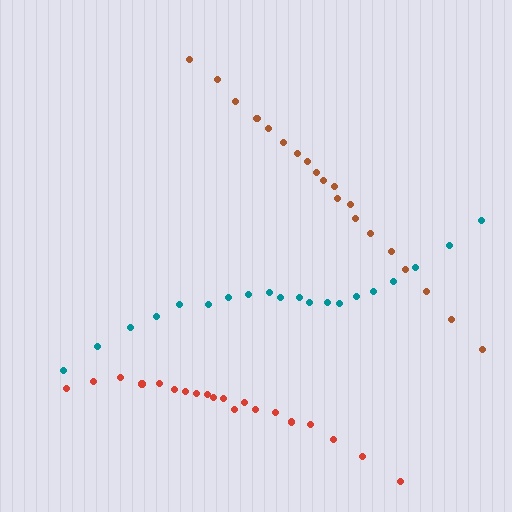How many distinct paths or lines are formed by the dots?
There are 3 distinct paths.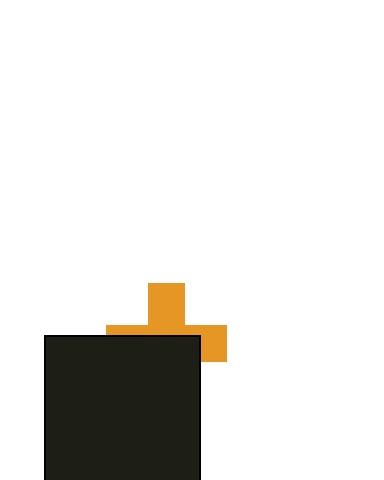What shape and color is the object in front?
The object in front is a black square.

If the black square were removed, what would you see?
You would see the complete orange cross.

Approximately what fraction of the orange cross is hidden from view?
Roughly 54% of the orange cross is hidden behind the black square.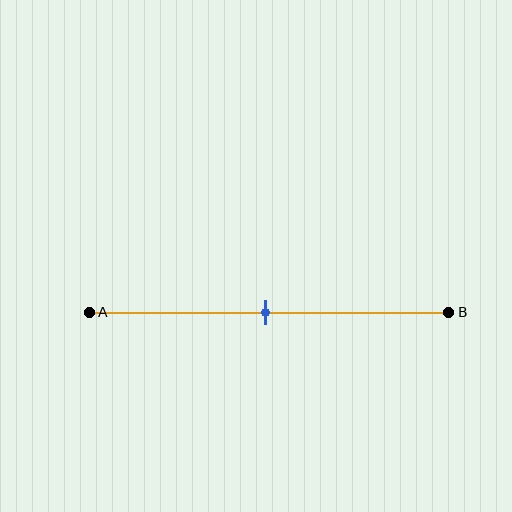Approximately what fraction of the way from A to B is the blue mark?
The blue mark is approximately 50% of the way from A to B.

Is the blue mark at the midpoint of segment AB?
Yes, the mark is approximately at the midpoint.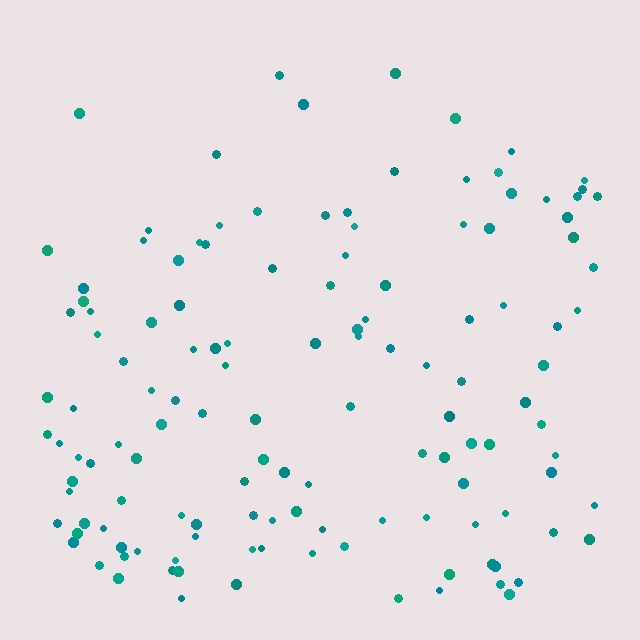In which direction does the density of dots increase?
From top to bottom, with the bottom side densest.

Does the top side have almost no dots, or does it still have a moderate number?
Still a moderate number, just noticeably fewer than the bottom.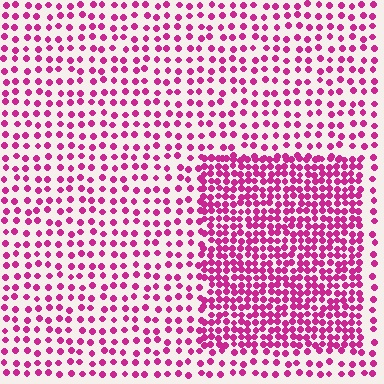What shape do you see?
I see a rectangle.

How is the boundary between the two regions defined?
The boundary is defined by a change in element density (approximately 2.1x ratio). All elements are the same color, size, and shape.